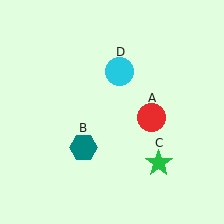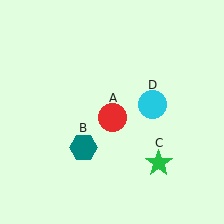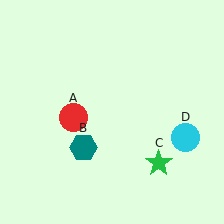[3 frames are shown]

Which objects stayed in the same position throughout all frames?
Teal hexagon (object B) and green star (object C) remained stationary.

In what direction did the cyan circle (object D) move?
The cyan circle (object D) moved down and to the right.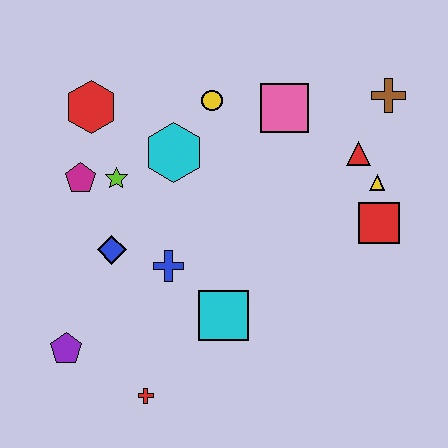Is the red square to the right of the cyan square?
Yes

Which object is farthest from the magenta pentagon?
The brown cross is farthest from the magenta pentagon.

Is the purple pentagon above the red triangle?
No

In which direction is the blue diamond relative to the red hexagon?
The blue diamond is below the red hexagon.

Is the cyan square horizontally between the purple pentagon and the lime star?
No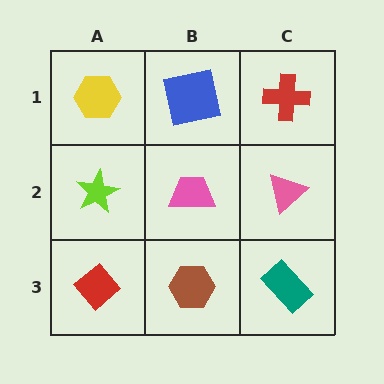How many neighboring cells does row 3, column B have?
3.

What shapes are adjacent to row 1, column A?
A lime star (row 2, column A), a blue square (row 1, column B).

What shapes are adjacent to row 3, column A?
A lime star (row 2, column A), a brown hexagon (row 3, column B).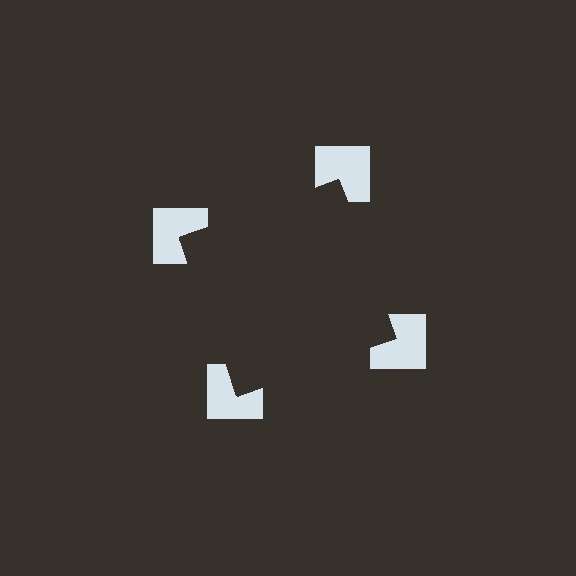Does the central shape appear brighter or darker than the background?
It typically appears slightly darker than the background, even though no actual brightness change is drawn.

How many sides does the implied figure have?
4 sides.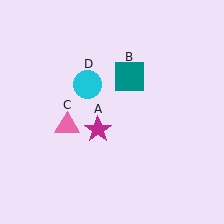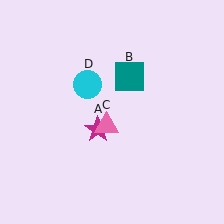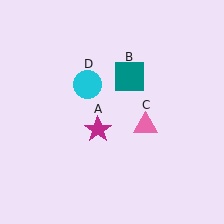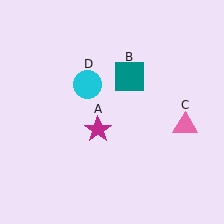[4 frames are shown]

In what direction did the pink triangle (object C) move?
The pink triangle (object C) moved right.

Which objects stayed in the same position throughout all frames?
Magenta star (object A) and teal square (object B) and cyan circle (object D) remained stationary.